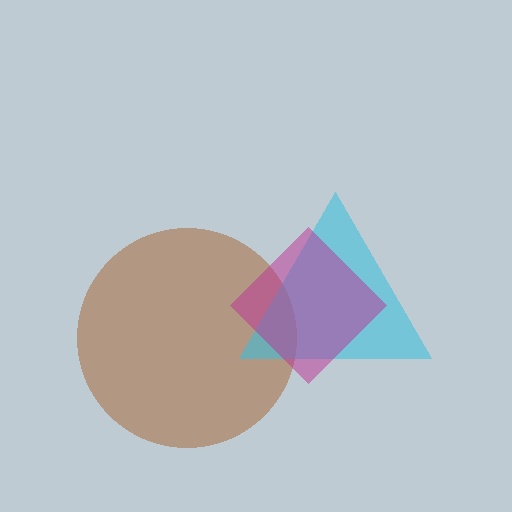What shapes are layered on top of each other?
The layered shapes are: a brown circle, a cyan triangle, a magenta diamond.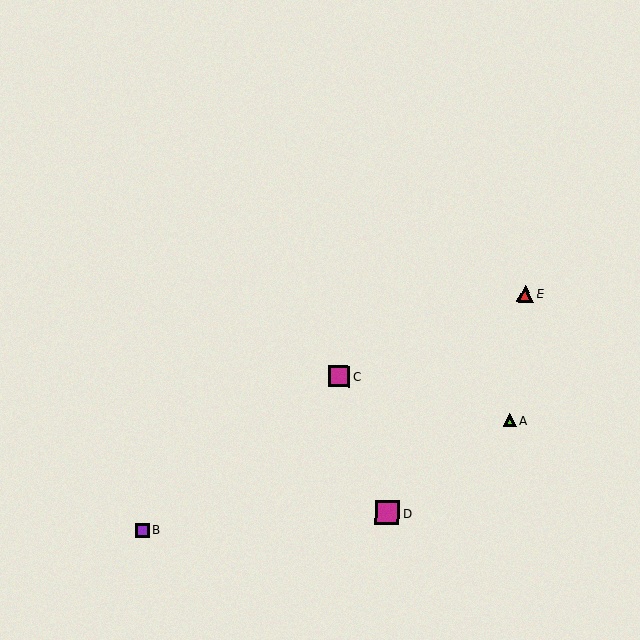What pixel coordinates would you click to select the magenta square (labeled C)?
Click at (339, 376) to select the magenta square C.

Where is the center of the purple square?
The center of the purple square is at (142, 530).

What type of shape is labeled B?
Shape B is a purple square.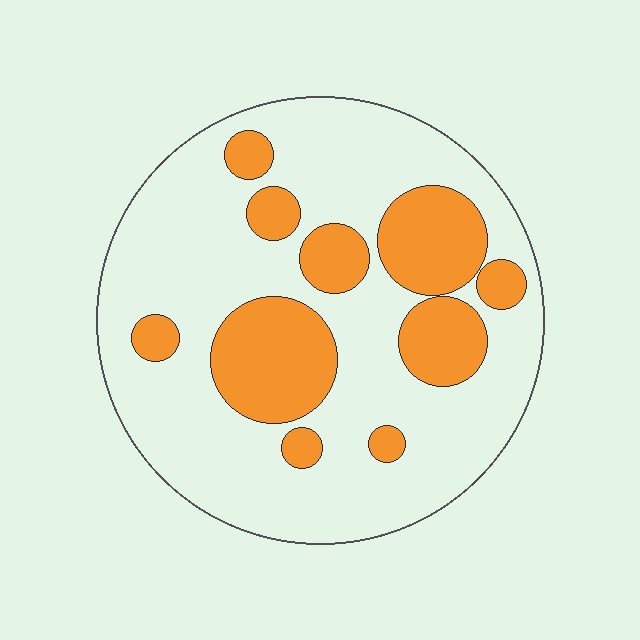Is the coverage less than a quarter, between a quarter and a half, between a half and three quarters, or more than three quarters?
Between a quarter and a half.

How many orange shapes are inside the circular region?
10.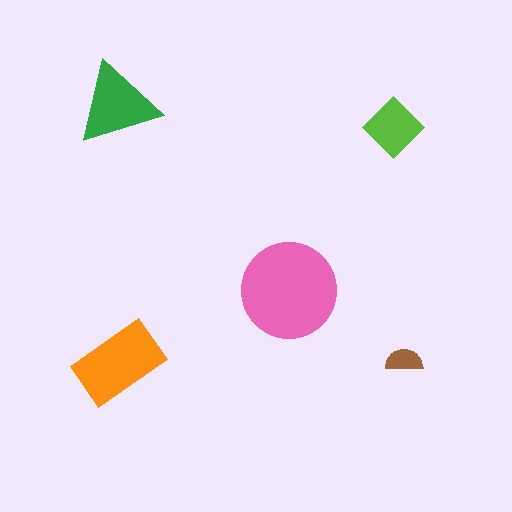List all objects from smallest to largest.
The brown semicircle, the lime diamond, the green triangle, the orange rectangle, the pink circle.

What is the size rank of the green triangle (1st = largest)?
3rd.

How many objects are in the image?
There are 5 objects in the image.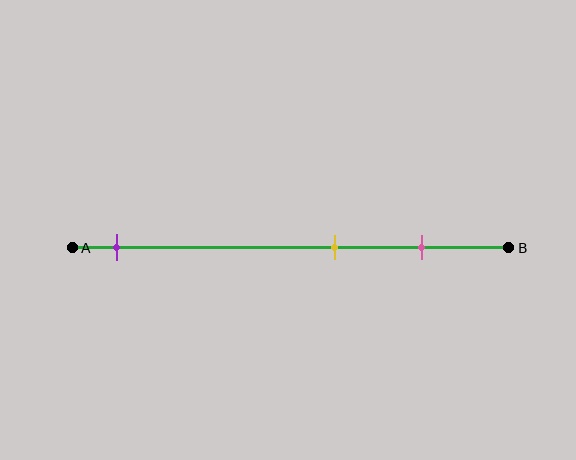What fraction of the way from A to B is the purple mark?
The purple mark is approximately 10% (0.1) of the way from A to B.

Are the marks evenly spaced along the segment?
No, the marks are not evenly spaced.